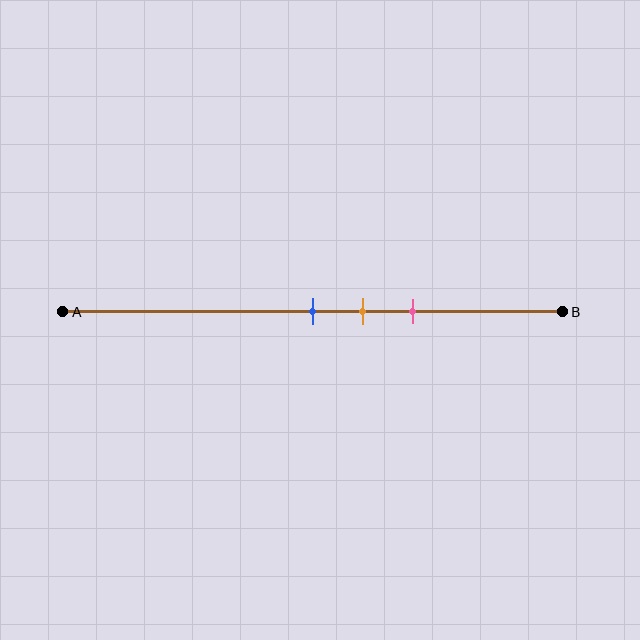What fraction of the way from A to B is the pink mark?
The pink mark is approximately 70% (0.7) of the way from A to B.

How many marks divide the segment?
There are 3 marks dividing the segment.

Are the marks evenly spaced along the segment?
Yes, the marks are approximately evenly spaced.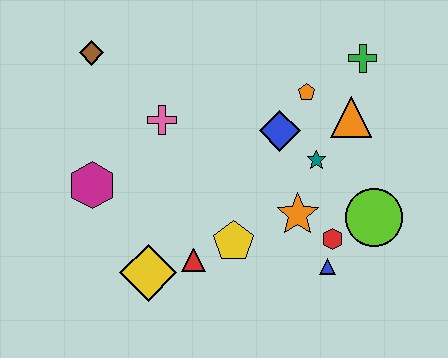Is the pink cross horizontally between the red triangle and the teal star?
No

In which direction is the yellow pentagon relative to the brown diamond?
The yellow pentagon is below the brown diamond.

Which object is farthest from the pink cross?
The lime circle is farthest from the pink cross.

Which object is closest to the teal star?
The blue diamond is closest to the teal star.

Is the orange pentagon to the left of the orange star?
No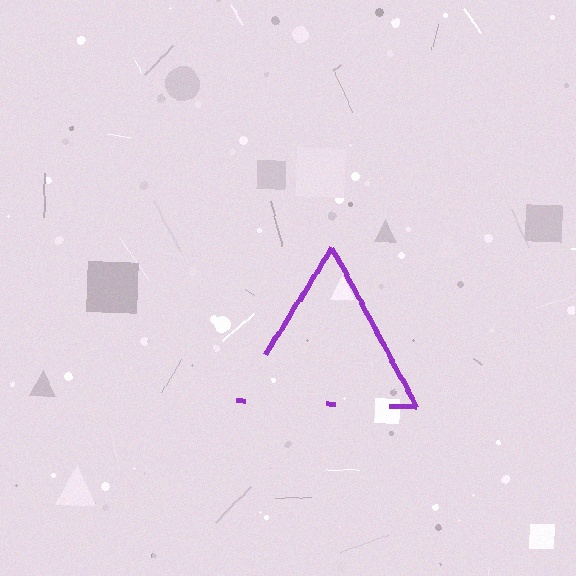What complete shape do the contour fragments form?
The contour fragments form a triangle.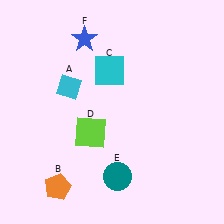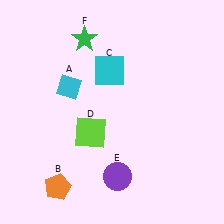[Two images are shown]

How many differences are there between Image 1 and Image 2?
There are 2 differences between the two images.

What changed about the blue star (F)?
In Image 1, F is blue. In Image 2, it changed to green.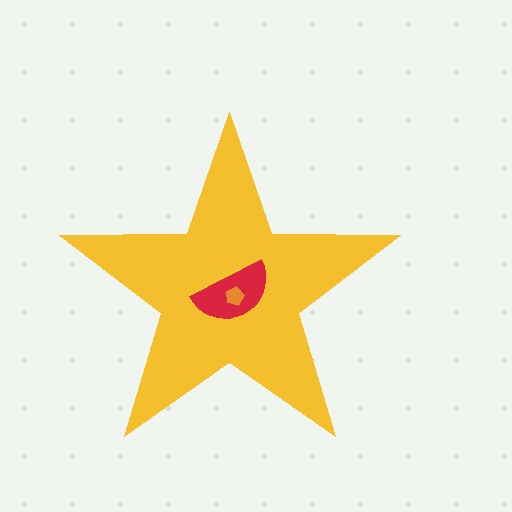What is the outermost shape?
The yellow star.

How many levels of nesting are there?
3.